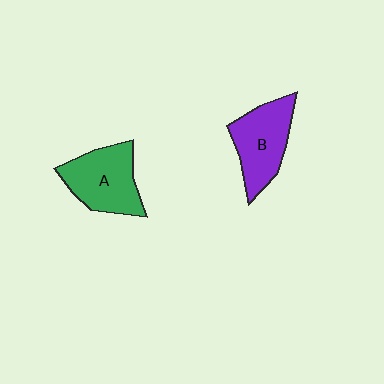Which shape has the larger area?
Shape A (green).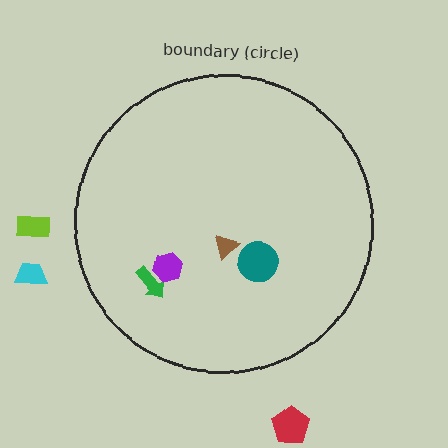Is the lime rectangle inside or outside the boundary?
Outside.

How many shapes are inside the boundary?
4 inside, 3 outside.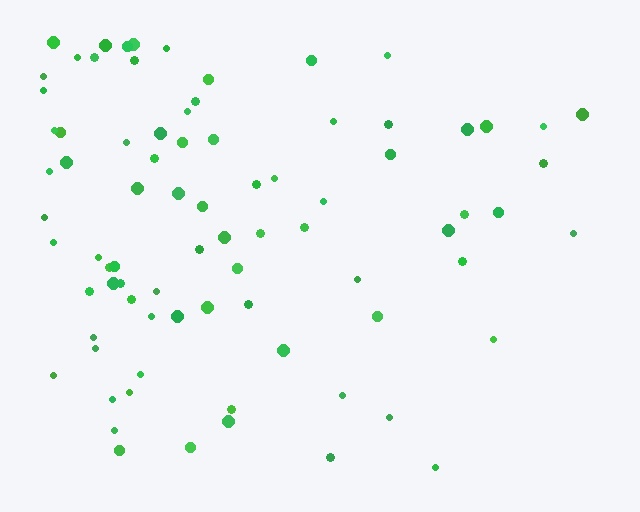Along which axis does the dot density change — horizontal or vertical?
Horizontal.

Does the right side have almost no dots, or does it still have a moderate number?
Still a moderate number, just noticeably fewer than the left.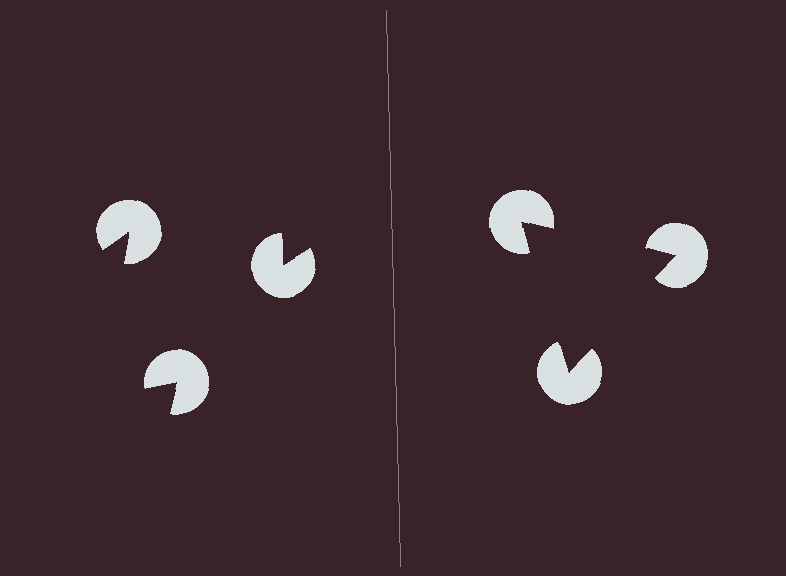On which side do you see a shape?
An illusory triangle appears on the right side. On the left side the wedge cuts are rotated, so no coherent shape forms.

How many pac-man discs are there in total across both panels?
6 — 3 on each side.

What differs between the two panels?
The pac-man discs are positioned identically on both sides; only the wedge orientations differ. On the right they align to a triangle; on the left they are misaligned.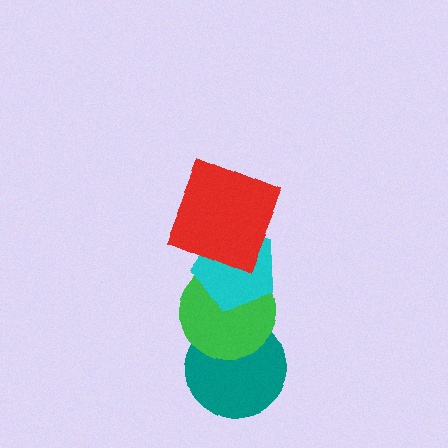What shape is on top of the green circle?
The cyan pentagon is on top of the green circle.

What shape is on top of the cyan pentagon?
The red square is on top of the cyan pentagon.